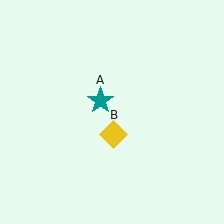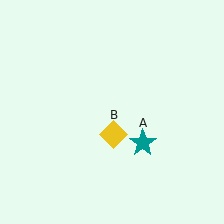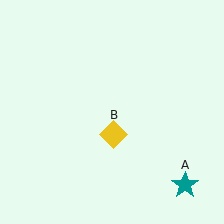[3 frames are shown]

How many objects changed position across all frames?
1 object changed position: teal star (object A).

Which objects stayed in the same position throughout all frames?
Yellow diamond (object B) remained stationary.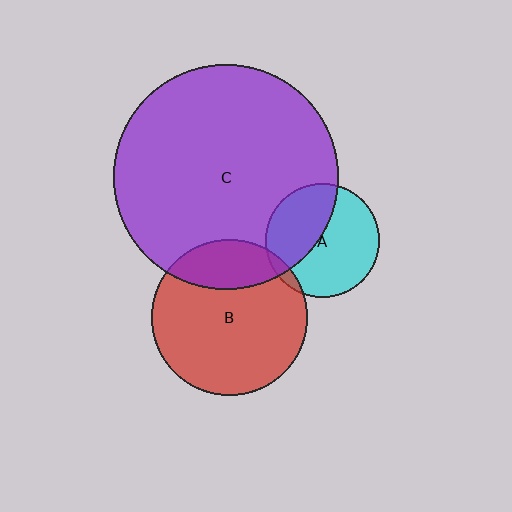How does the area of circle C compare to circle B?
Approximately 2.1 times.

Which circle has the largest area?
Circle C (purple).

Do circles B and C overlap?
Yes.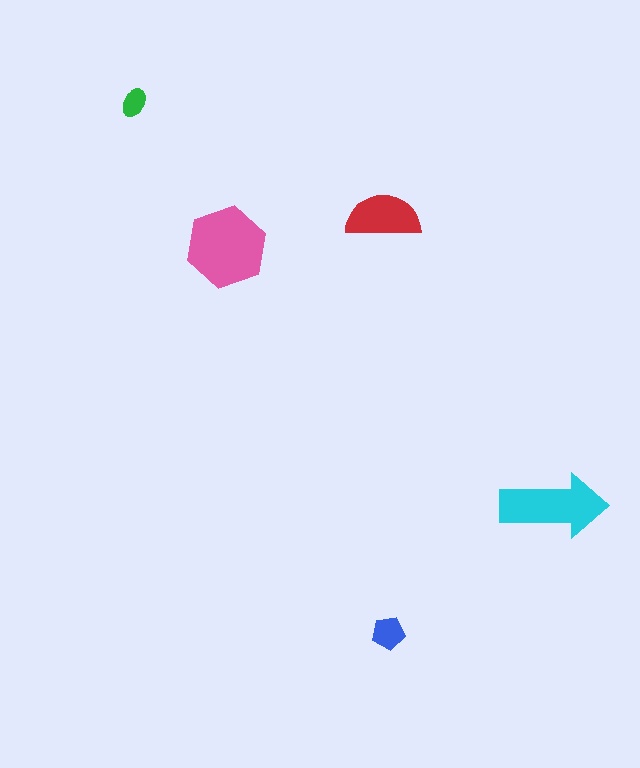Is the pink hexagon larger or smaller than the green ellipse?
Larger.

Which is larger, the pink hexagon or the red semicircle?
The pink hexagon.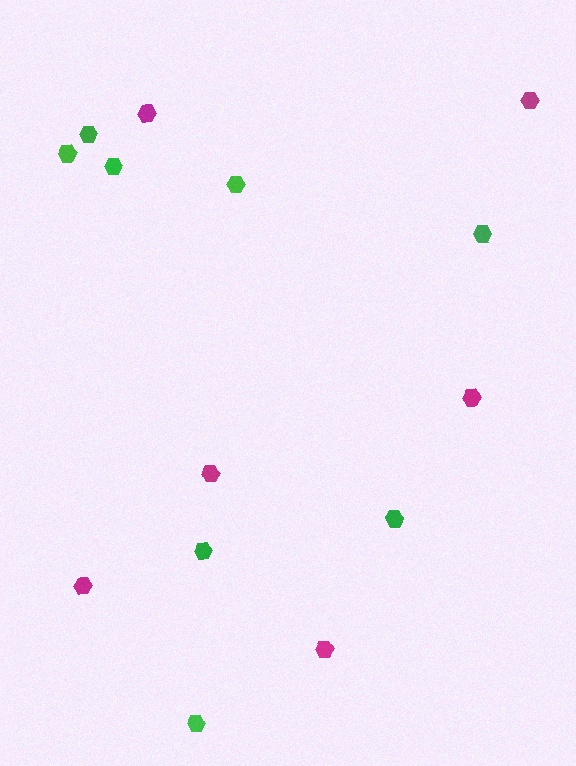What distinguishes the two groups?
There are 2 groups: one group of green hexagons (8) and one group of magenta hexagons (6).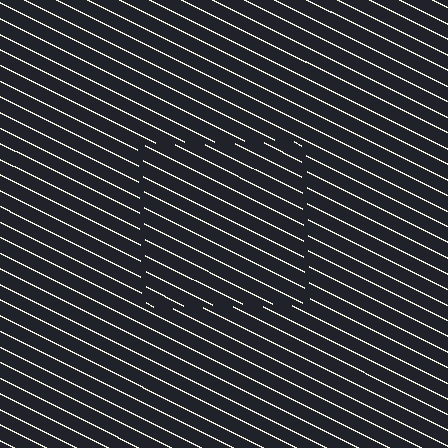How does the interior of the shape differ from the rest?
The interior of the shape contains the same grating, shifted by half a period — the contour is defined by the phase discontinuity where line-ends from the inner and outer gratings abut.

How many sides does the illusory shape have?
4 sides — the line-ends trace a square.